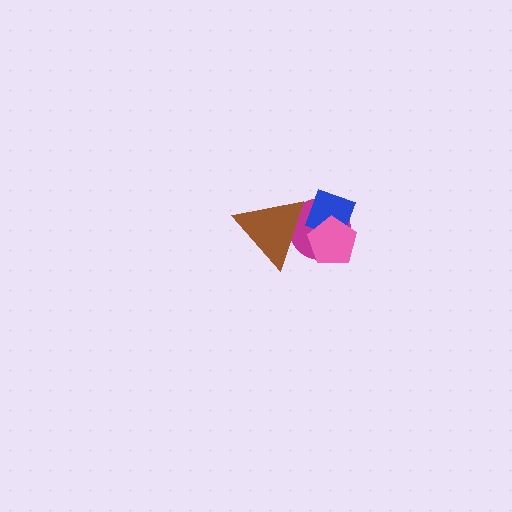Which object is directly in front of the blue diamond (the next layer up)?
The brown triangle is directly in front of the blue diamond.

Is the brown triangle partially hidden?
Yes, it is partially covered by another shape.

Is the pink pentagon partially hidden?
No, no other shape covers it.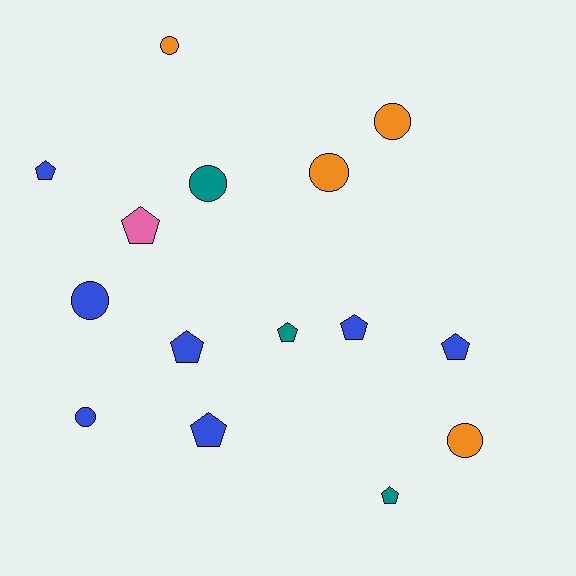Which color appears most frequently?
Blue, with 7 objects.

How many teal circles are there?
There is 1 teal circle.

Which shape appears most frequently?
Pentagon, with 8 objects.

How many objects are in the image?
There are 15 objects.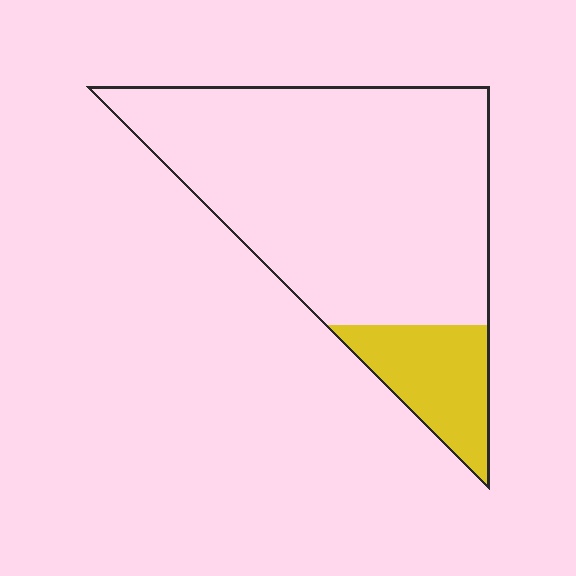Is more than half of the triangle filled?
No.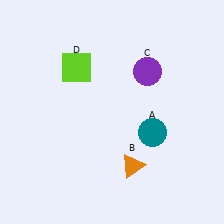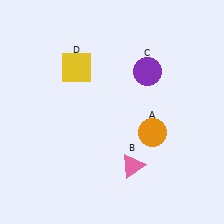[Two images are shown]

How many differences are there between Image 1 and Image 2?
There are 3 differences between the two images.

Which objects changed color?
A changed from teal to orange. B changed from orange to pink. D changed from lime to yellow.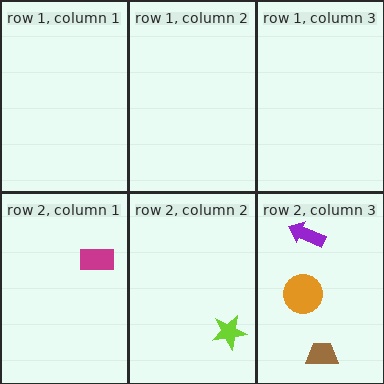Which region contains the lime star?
The row 2, column 2 region.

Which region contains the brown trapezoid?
The row 2, column 3 region.